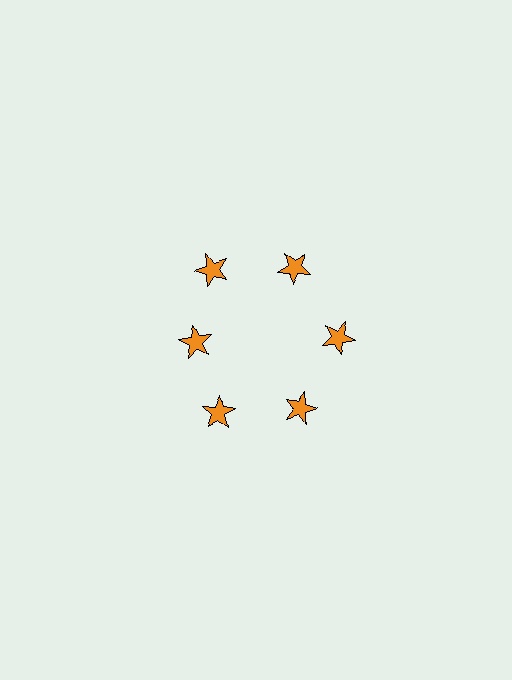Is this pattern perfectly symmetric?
No. The 6 orange stars are arranged in a ring, but one element near the 9 o'clock position is pulled inward toward the center, breaking the 6-fold rotational symmetry.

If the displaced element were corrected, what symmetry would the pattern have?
It would have 6-fold rotational symmetry — the pattern would map onto itself every 60 degrees.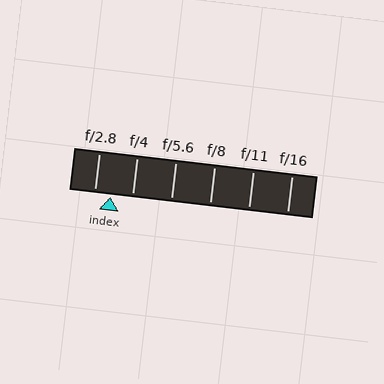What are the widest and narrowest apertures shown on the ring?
The widest aperture shown is f/2.8 and the narrowest is f/16.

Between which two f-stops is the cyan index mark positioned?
The index mark is between f/2.8 and f/4.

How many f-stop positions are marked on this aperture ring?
There are 6 f-stop positions marked.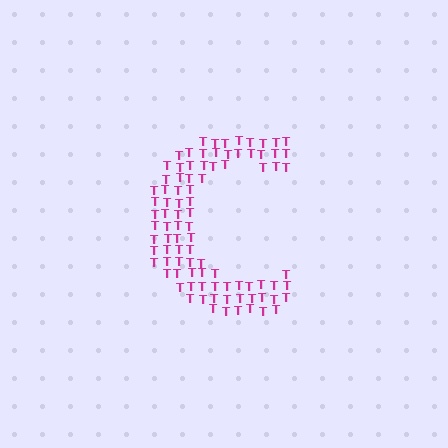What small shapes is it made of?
It is made of small letter T's.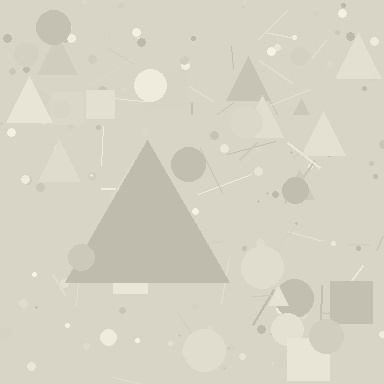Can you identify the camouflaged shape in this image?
The camouflaged shape is a triangle.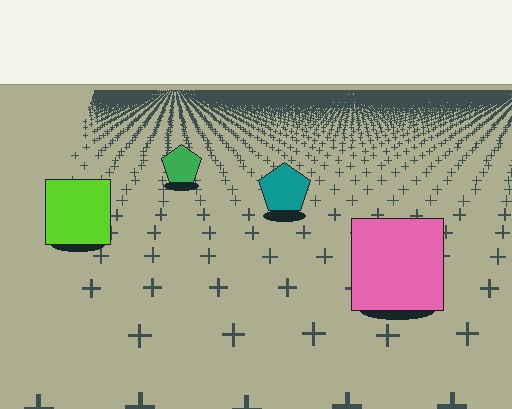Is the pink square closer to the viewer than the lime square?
Yes. The pink square is closer — you can tell from the texture gradient: the ground texture is coarser near it.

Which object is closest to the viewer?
The pink square is closest. The texture marks near it are larger and more spread out.